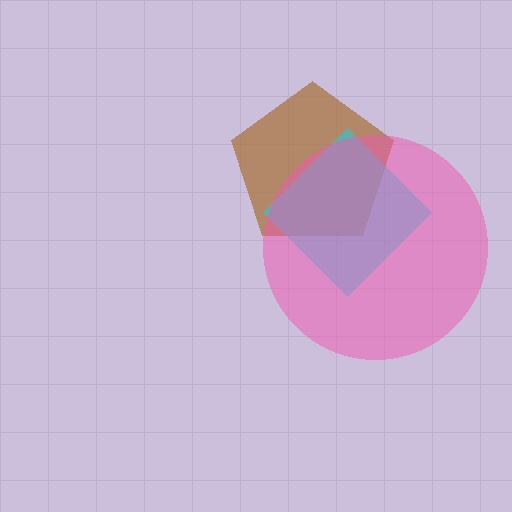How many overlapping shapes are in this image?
There are 3 overlapping shapes in the image.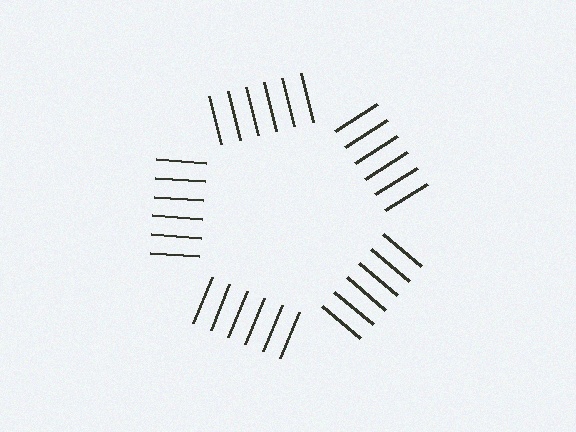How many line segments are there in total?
30 — 6 along each of the 5 edges.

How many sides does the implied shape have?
5 sides — the line-ends trace a pentagon.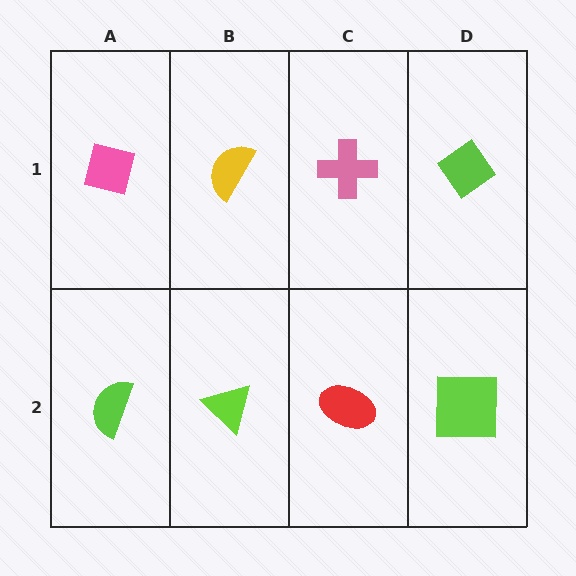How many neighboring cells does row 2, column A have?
2.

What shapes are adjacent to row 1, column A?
A lime semicircle (row 2, column A), a yellow semicircle (row 1, column B).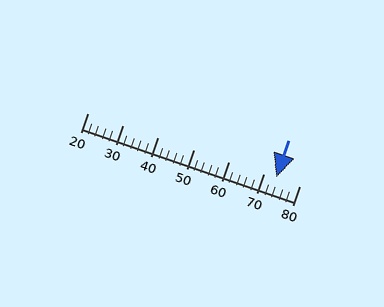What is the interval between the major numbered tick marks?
The major tick marks are spaced 10 units apart.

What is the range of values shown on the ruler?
The ruler shows values from 20 to 80.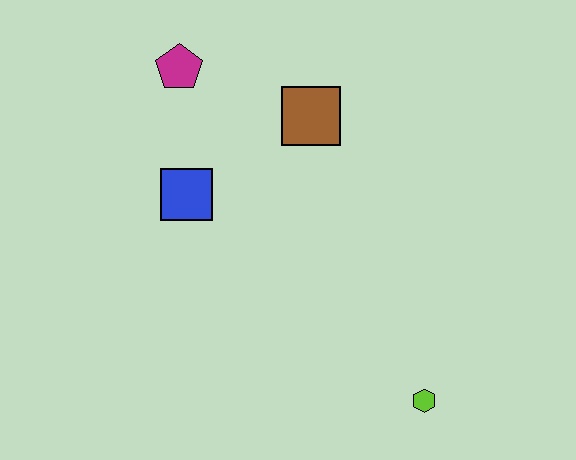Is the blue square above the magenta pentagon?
No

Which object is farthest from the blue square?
The lime hexagon is farthest from the blue square.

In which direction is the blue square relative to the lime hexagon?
The blue square is to the left of the lime hexagon.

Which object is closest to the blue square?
The magenta pentagon is closest to the blue square.